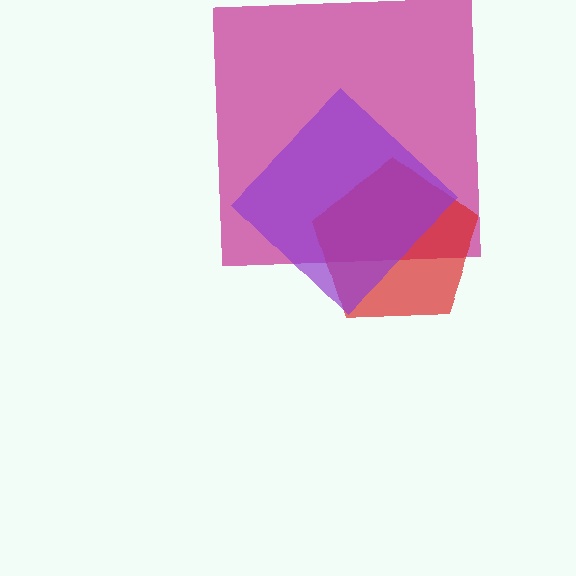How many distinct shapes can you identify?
There are 3 distinct shapes: a magenta square, a red pentagon, a purple diamond.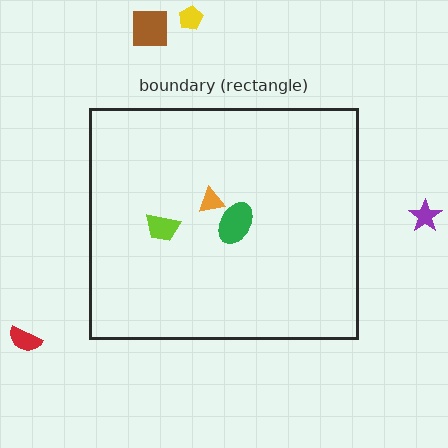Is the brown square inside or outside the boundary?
Outside.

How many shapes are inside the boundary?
3 inside, 4 outside.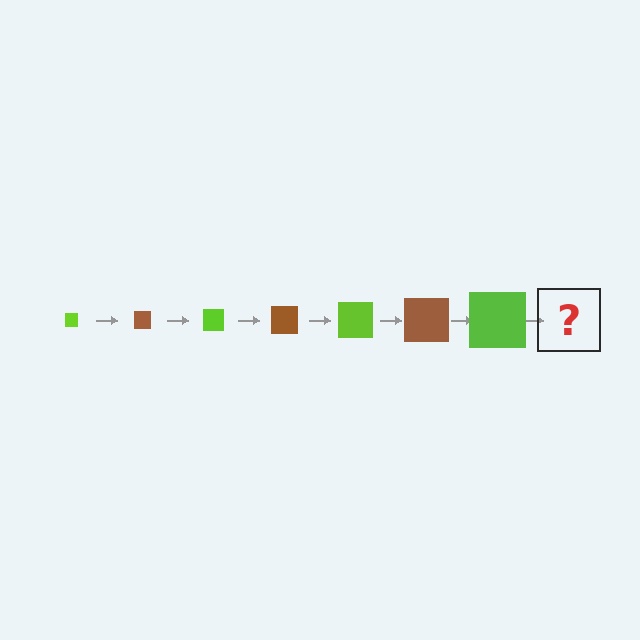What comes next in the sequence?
The next element should be a brown square, larger than the previous one.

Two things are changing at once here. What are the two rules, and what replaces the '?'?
The two rules are that the square grows larger each step and the color cycles through lime and brown. The '?' should be a brown square, larger than the previous one.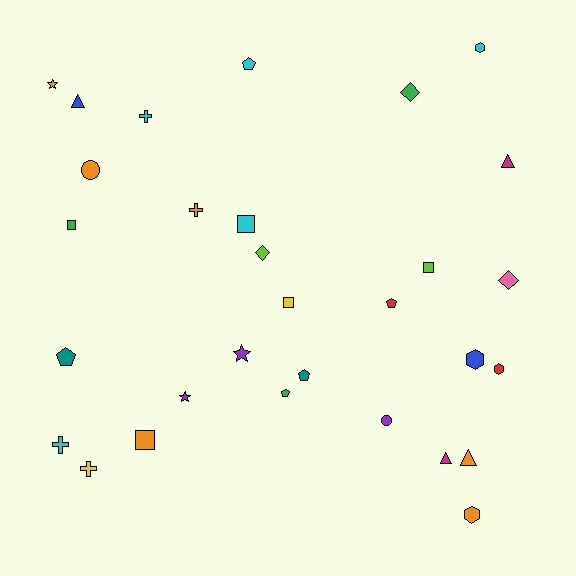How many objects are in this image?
There are 30 objects.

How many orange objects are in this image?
There are 6 orange objects.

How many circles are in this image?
There are 2 circles.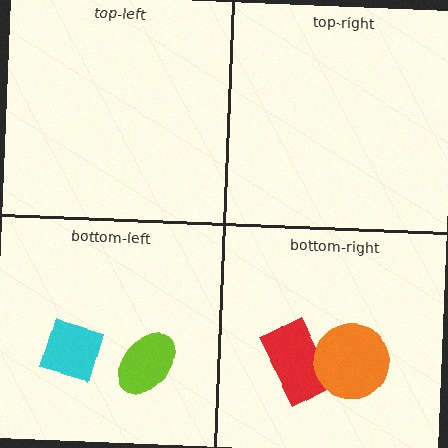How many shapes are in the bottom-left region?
2.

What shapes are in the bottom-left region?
The cyan square, the lime ellipse.